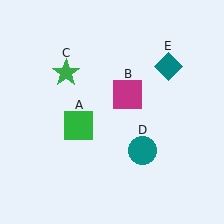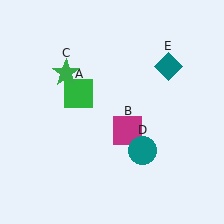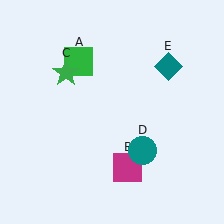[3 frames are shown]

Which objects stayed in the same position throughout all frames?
Green star (object C) and teal circle (object D) and teal diamond (object E) remained stationary.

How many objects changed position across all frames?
2 objects changed position: green square (object A), magenta square (object B).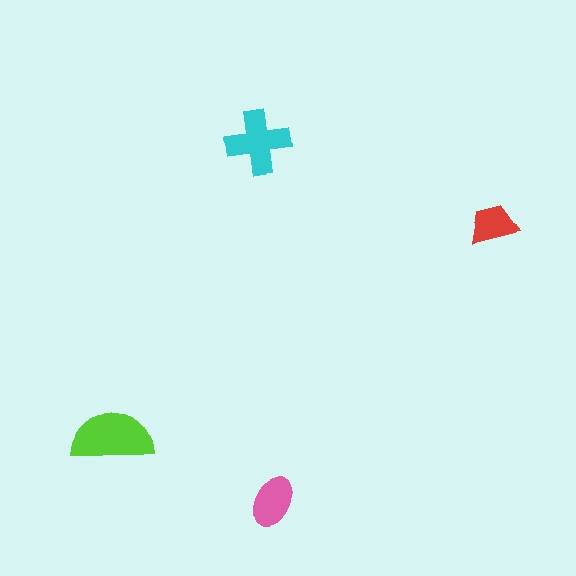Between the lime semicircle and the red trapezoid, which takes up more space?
The lime semicircle.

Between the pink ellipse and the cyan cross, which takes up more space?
The cyan cross.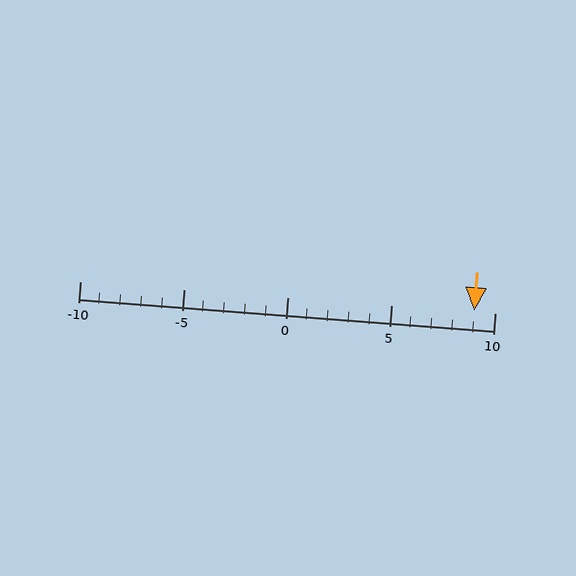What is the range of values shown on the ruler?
The ruler shows values from -10 to 10.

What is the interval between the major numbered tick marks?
The major tick marks are spaced 5 units apart.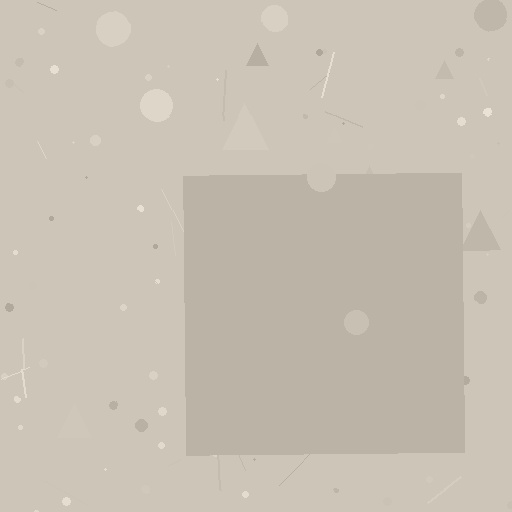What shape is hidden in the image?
A square is hidden in the image.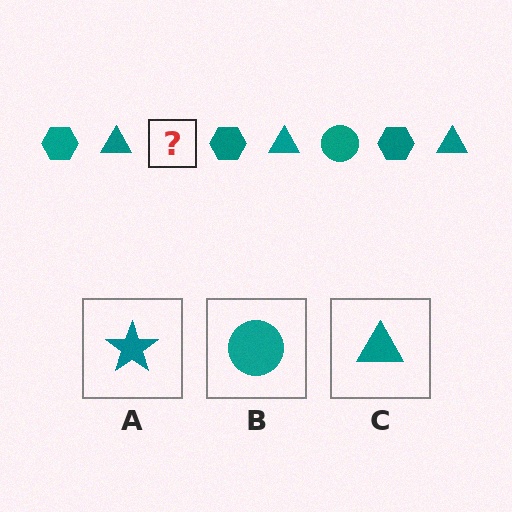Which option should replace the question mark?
Option B.